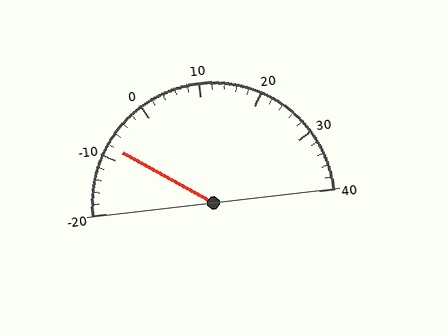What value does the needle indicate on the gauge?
The needle indicates approximately -8.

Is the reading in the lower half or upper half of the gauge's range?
The reading is in the lower half of the range (-20 to 40).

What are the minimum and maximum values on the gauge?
The gauge ranges from -20 to 40.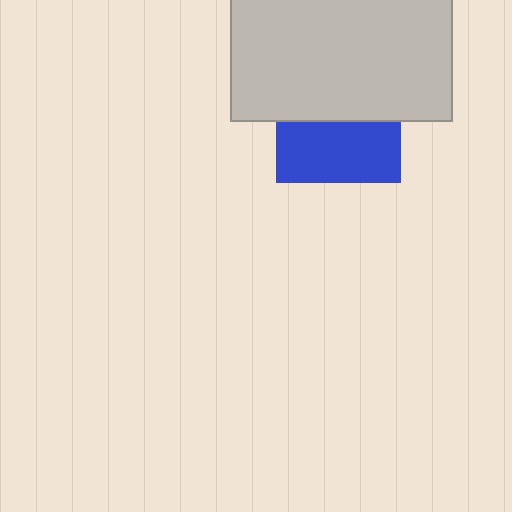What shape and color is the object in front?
The object in front is a light gray rectangle.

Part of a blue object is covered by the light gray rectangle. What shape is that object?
It is a square.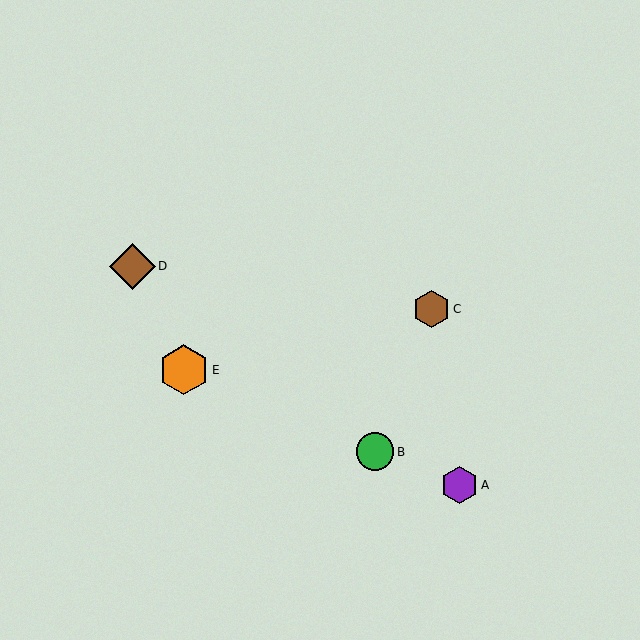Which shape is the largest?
The orange hexagon (labeled E) is the largest.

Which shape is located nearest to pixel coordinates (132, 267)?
The brown diamond (labeled D) at (132, 266) is nearest to that location.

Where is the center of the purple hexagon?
The center of the purple hexagon is at (459, 485).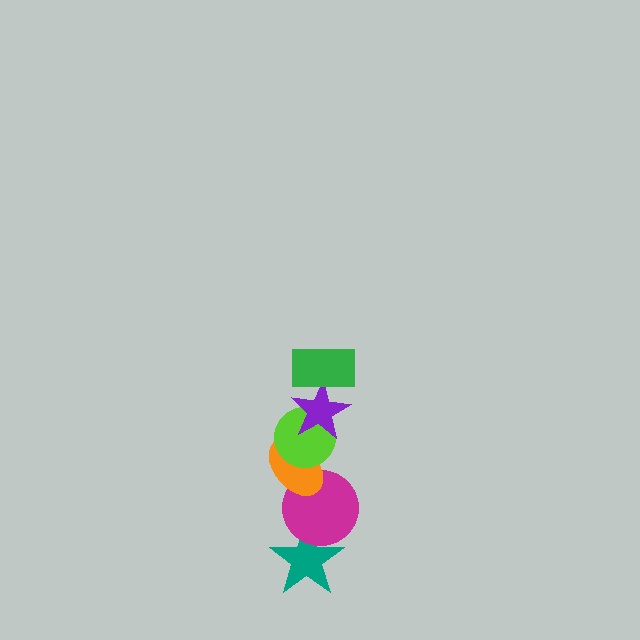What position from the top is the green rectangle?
The green rectangle is 1st from the top.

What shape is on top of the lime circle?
The purple star is on top of the lime circle.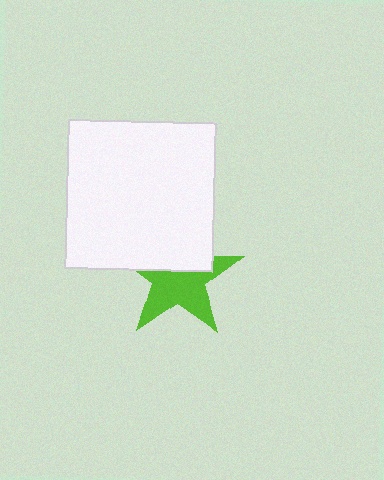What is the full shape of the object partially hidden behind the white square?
The partially hidden object is a lime star.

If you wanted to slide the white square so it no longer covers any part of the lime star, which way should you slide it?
Slide it up — that is the most direct way to separate the two shapes.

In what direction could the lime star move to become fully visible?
The lime star could move down. That would shift it out from behind the white square entirely.